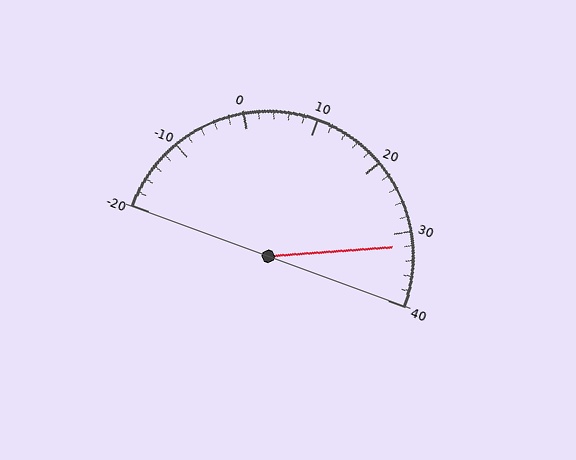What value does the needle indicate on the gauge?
The needle indicates approximately 32.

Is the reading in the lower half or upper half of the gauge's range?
The reading is in the upper half of the range (-20 to 40).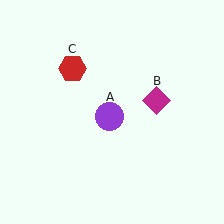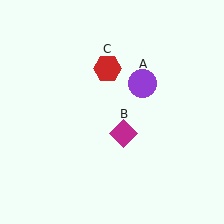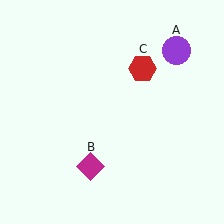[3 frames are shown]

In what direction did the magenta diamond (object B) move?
The magenta diamond (object B) moved down and to the left.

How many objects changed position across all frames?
3 objects changed position: purple circle (object A), magenta diamond (object B), red hexagon (object C).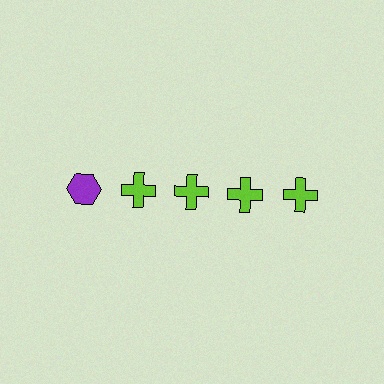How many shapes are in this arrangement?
There are 5 shapes arranged in a grid pattern.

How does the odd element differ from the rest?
It differs in both color (purple instead of lime) and shape (hexagon instead of cross).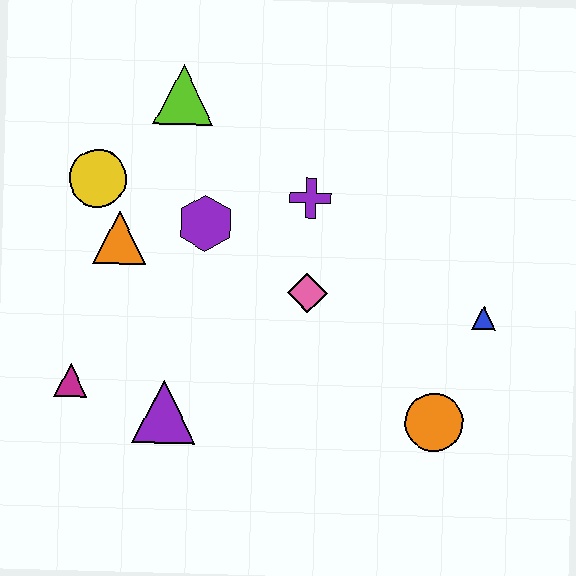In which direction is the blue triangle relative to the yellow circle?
The blue triangle is to the right of the yellow circle.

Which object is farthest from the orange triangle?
The blue triangle is farthest from the orange triangle.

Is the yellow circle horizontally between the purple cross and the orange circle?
No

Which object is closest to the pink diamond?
The purple cross is closest to the pink diamond.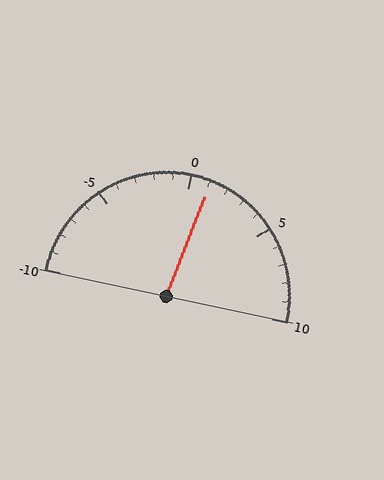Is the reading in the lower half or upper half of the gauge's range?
The reading is in the upper half of the range (-10 to 10).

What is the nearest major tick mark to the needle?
The nearest major tick mark is 0.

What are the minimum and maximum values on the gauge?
The gauge ranges from -10 to 10.